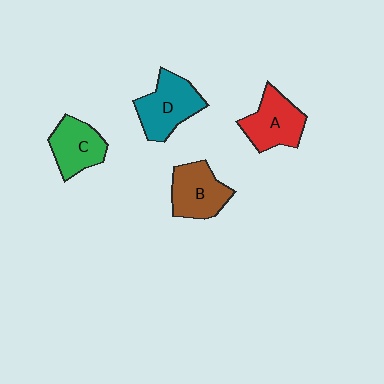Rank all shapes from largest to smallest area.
From largest to smallest: D (teal), A (red), B (brown), C (green).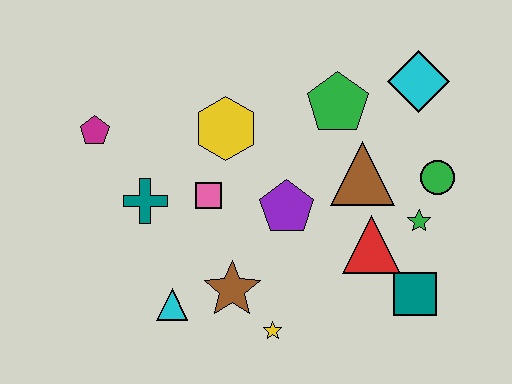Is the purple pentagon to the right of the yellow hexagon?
Yes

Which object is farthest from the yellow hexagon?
The teal square is farthest from the yellow hexagon.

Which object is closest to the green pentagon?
The brown triangle is closest to the green pentagon.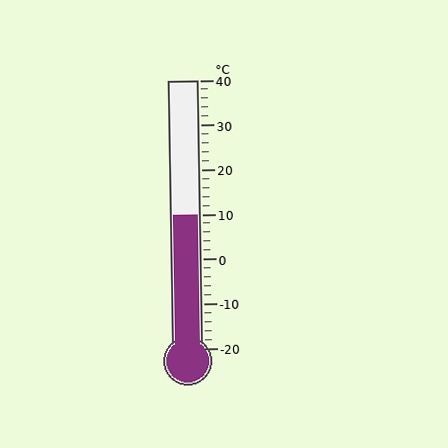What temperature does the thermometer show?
The thermometer shows approximately 10°C.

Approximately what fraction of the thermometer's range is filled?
The thermometer is filled to approximately 50% of its range.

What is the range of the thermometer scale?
The thermometer scale ranges from -20°C to 40°C.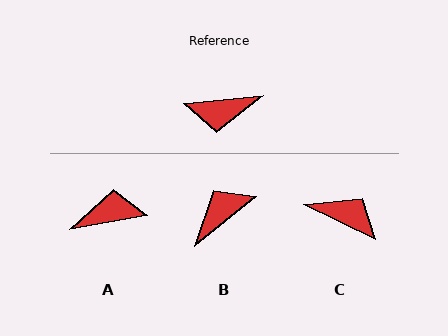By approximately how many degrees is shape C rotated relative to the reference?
Approximately 149 degrees counter-clockwise.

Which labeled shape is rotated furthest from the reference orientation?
A, about 175 degrees away.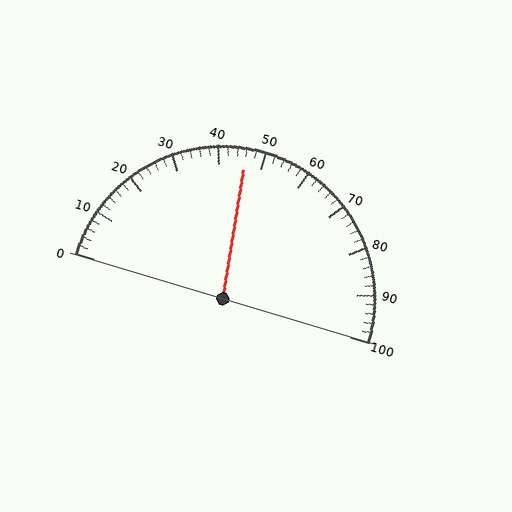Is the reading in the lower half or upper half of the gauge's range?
The reading is in the lower half of the range (0 to 100).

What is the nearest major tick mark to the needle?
The nearest major tick mark is 50.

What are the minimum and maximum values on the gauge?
The gauge ranges from 0 to 100.